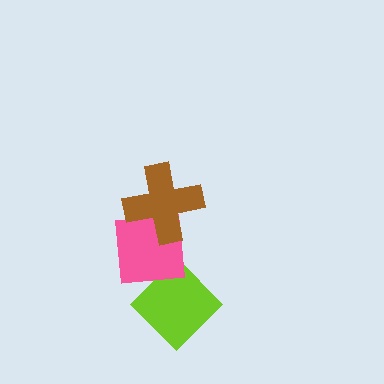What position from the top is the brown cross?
The brown cross is 1st from the top.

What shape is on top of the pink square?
The brown cross is on top of the pink square.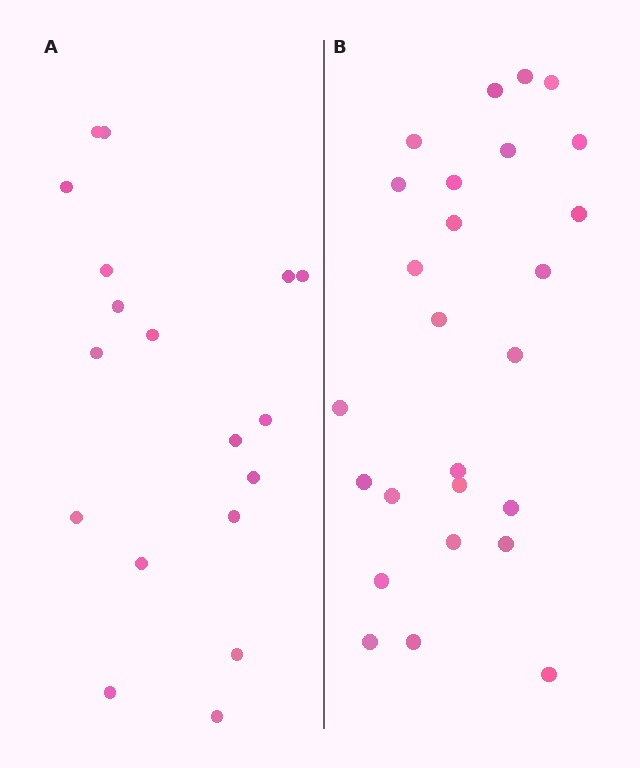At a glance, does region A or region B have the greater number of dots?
Region B (the right region) has more dots.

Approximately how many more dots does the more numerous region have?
Region B has roughly 8 or so more dots than region A.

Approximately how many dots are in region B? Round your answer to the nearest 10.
About 30 dots. (The exact count is 26, which rounds to 30.)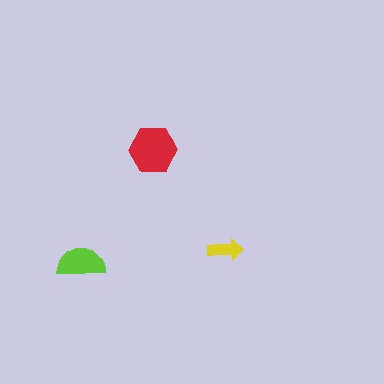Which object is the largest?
The red hexagon.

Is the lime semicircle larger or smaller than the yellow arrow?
Larger.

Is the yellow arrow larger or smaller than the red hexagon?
Smaller.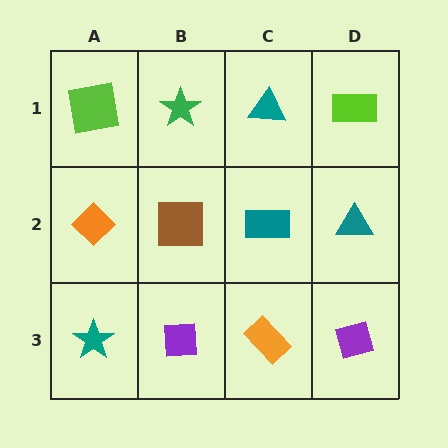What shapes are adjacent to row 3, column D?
A teal triangle (row 2, column D), an orange rectangle (row 3, column C).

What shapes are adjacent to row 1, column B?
A brown square (row 2, column B), a lime square (row 1, column A), a teal triangle (row 1, column C).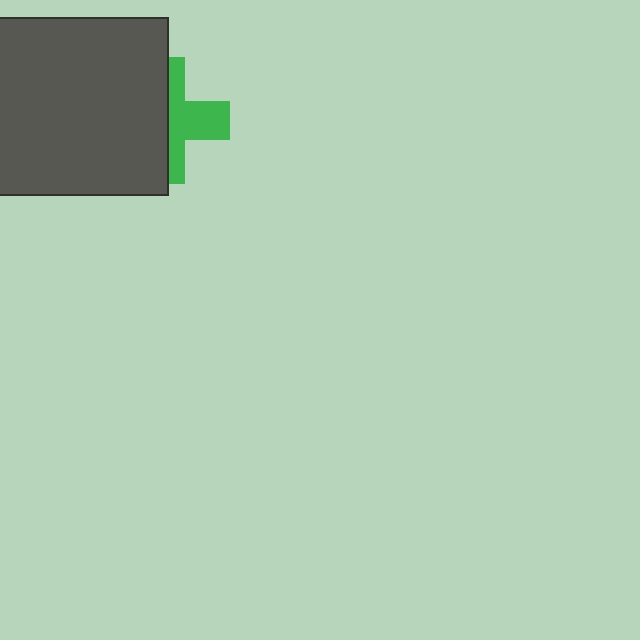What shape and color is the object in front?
The object in front is a dark gray rectangle.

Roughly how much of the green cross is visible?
A small part of it is visible (roughly 44%).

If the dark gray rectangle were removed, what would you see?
You would see the complete green cross.